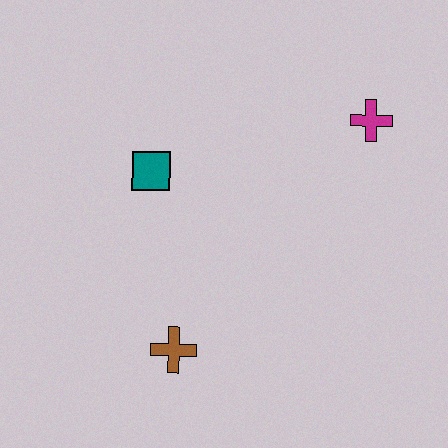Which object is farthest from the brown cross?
The magenta cross is farthest from the brown cross.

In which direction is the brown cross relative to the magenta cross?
The brown cross is below the magenta cross.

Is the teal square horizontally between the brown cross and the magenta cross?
No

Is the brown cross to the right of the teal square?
Yes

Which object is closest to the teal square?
The brown cross is closest to the teal square.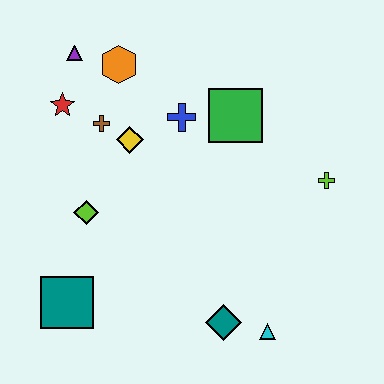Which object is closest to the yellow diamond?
The brown cross is closest to the yellow diamond.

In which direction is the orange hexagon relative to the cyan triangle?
The orange hexagon is above the cyan triangle.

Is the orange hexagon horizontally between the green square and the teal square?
Yes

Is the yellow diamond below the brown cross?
Yes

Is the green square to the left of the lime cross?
Yes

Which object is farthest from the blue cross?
The cyan triangle is farthest from the blue cross.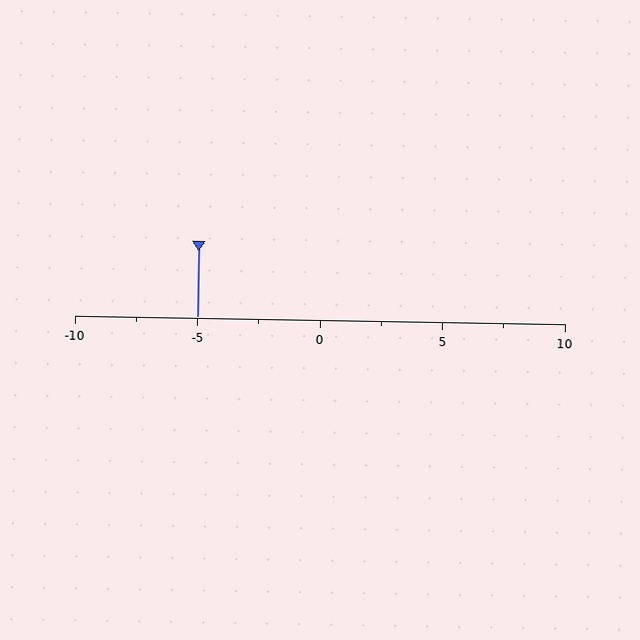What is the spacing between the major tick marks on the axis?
The major ticks are spaced 5 apart.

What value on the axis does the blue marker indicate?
The marker indicates approximately -5.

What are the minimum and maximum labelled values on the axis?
The axis runs from -10 to 10.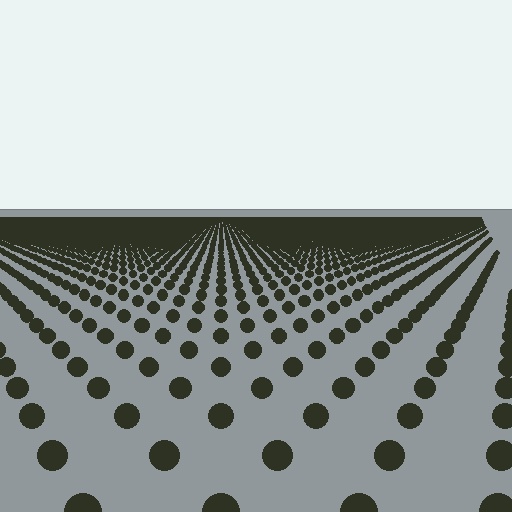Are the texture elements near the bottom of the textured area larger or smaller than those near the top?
Larger. Near the bottom, elements are closer to the viewer and appear at a bigger on-screen size.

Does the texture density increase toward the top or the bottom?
Density increases toward the top.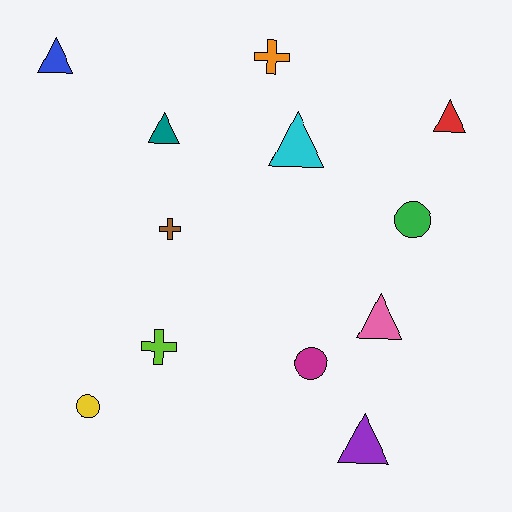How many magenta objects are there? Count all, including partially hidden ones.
There is 1 magenta object.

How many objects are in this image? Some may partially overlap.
There are 12 objects.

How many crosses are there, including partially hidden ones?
There are 3 crosses.